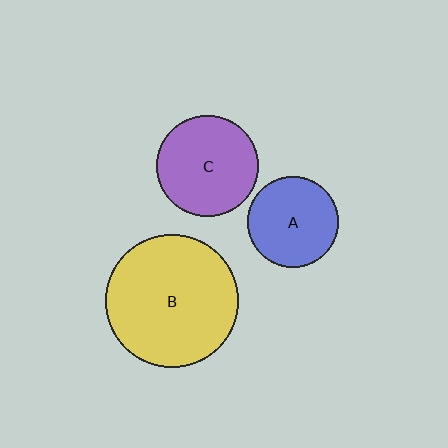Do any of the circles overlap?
No, none of the circles overlap.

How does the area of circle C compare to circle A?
Approximately 1.2 times.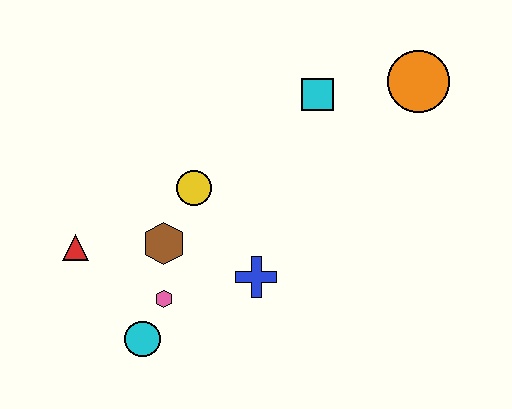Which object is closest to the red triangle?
The brown hexagon is closest to the red triangle.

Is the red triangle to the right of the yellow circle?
No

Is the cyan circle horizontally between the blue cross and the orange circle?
No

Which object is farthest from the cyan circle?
The orange circle is farthest from the cyan circle.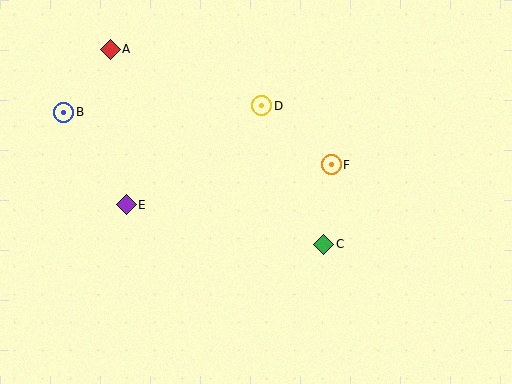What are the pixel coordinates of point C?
Point C is at (324, 244).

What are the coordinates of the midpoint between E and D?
The midpoint between E and D is at (194, 155).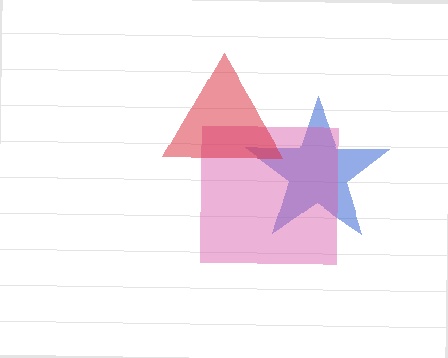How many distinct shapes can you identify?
There are 3 distinct shapes: a blue star, a pink square, a red triangle.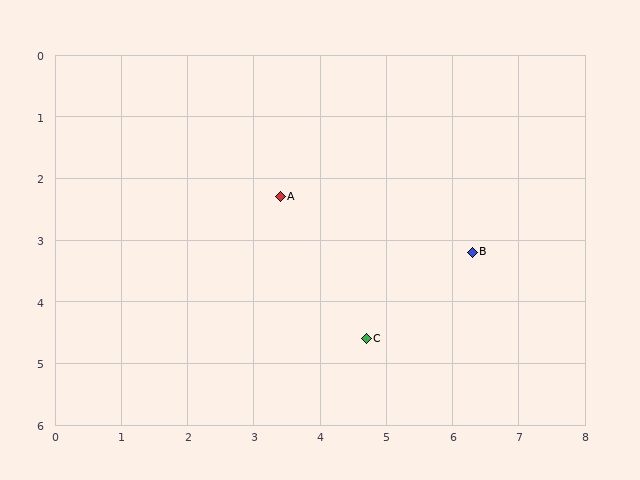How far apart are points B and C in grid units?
Points B and C are about 2.1 grid units apart.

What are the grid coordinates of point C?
Point C is at approximately (4.7, 4.6).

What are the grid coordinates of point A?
Point A is at approximately (3.4, 2.3).